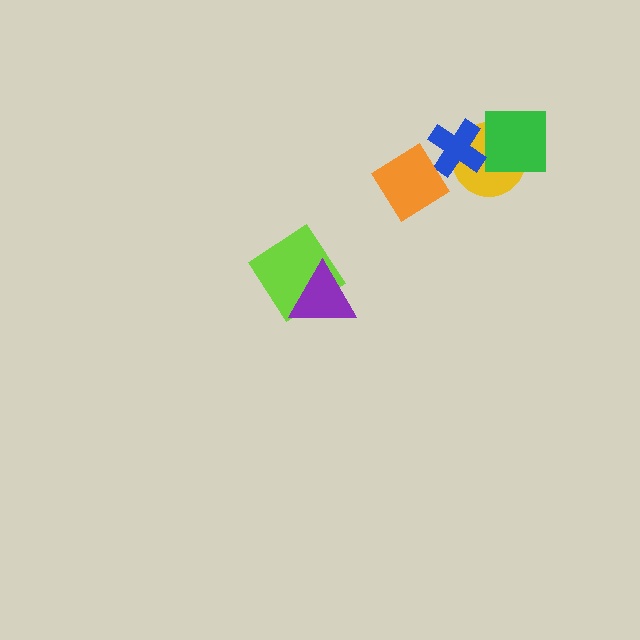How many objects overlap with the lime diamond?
1 object overlaps with the lime diamond.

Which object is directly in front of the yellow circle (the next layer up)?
The green square is directly in front of the yellow circle.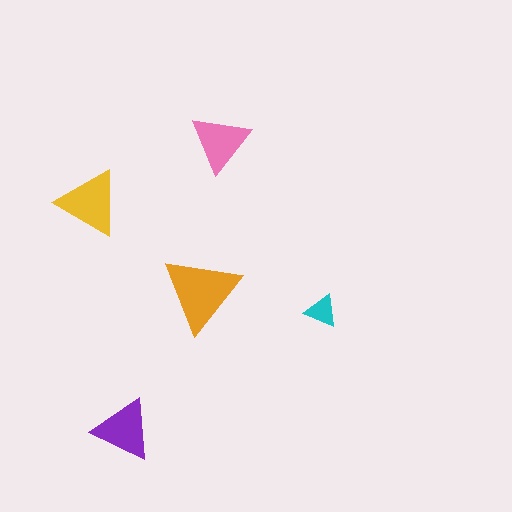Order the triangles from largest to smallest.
the orange one, the yellow one, the purple one, the pink one, the cyan one.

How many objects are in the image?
There are 5 objects in the image.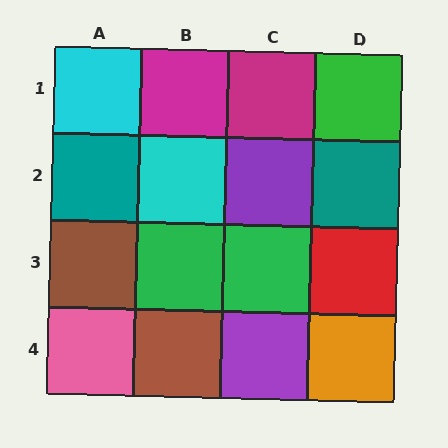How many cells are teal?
2 cells are teal.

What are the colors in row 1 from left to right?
Cyan, magenta, magenta, green.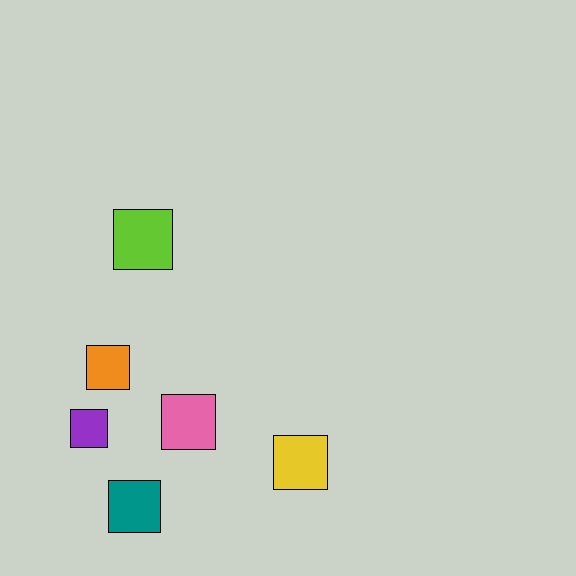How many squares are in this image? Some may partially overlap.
There are 6 squares.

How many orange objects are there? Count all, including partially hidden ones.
There is 1 orange object.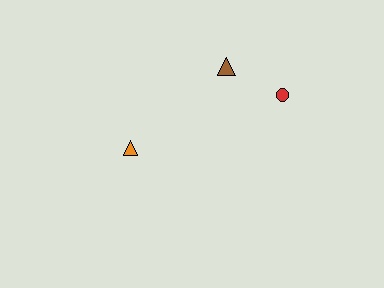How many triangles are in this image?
There are 2 triangles.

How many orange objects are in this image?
There is 1 orange object.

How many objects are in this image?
There are 3 objects.